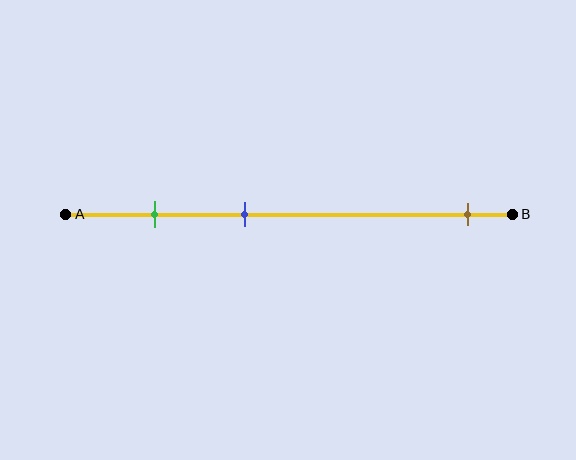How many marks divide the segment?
There are 3 marks dividing the segment.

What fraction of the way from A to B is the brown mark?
The brown mark is approximately 90% (0.9) of the way from A to B.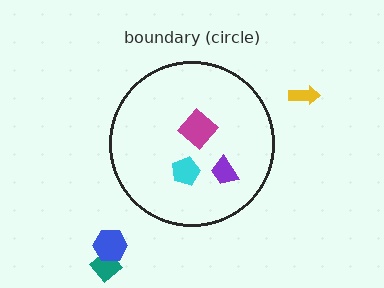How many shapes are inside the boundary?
3 inside, 3 outside.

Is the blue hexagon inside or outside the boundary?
Outside.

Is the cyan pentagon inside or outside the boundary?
Inside.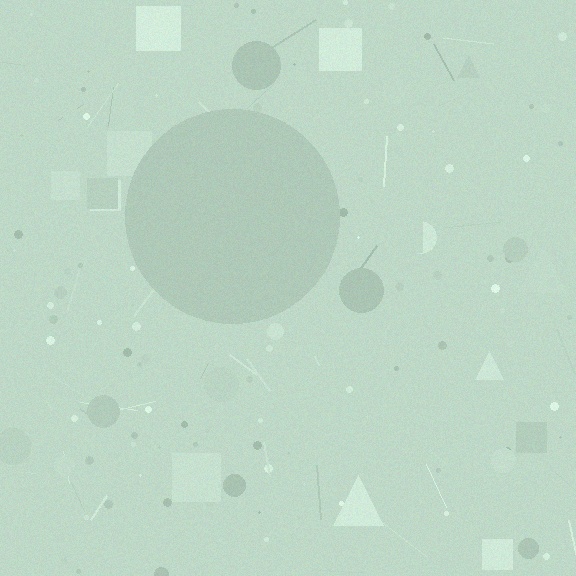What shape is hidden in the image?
A circle is hidden in the image.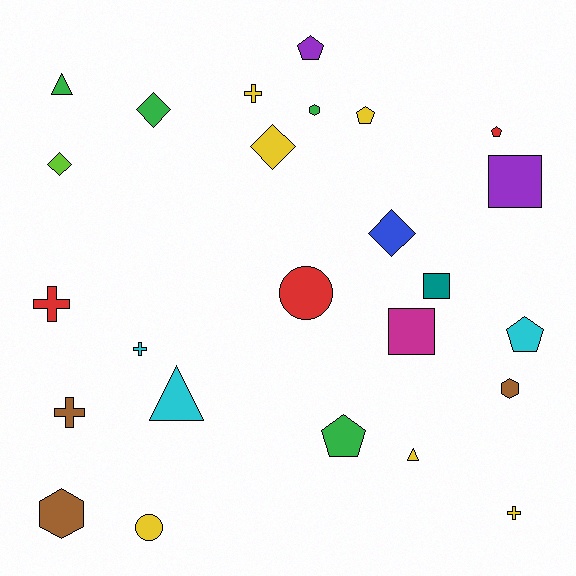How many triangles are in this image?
There are 3 triangles.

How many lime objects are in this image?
There is 1 lime object.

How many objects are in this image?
There are 25 objects.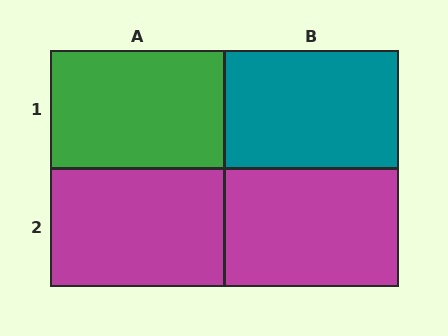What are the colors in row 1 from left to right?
Green, teal.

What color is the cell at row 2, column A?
Magenta.